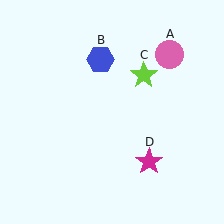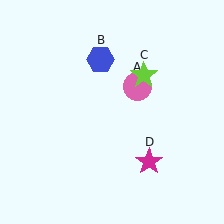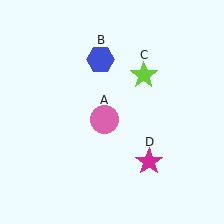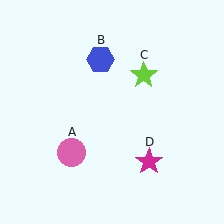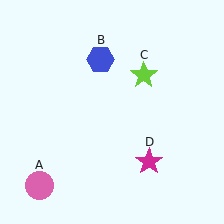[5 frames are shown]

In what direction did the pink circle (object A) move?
The pink circle (object A) moved down and to the left.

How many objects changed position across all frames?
1 object changed position: pink circle (object A).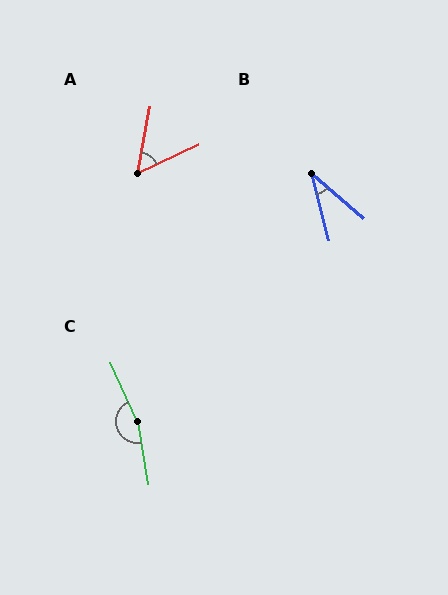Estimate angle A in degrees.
Approximately 54 degrees.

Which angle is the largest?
C, at approximately 166 degrees.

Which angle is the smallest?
B, at approximately 35 degrees.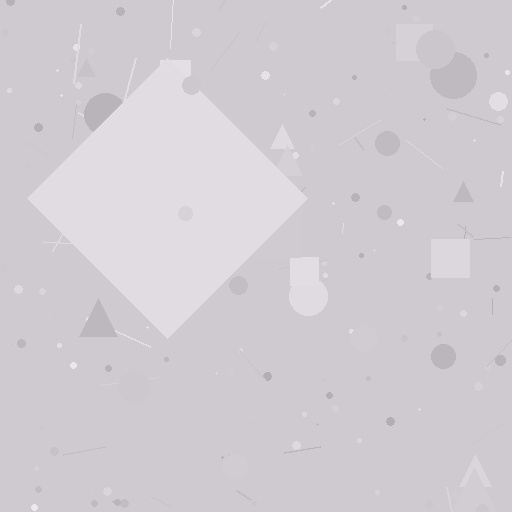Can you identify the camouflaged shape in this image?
The camouflaged shape is a diamond.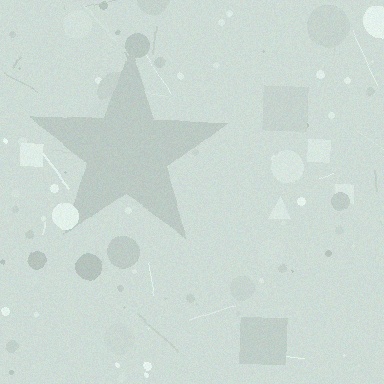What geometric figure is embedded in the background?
A star is embedded in the background.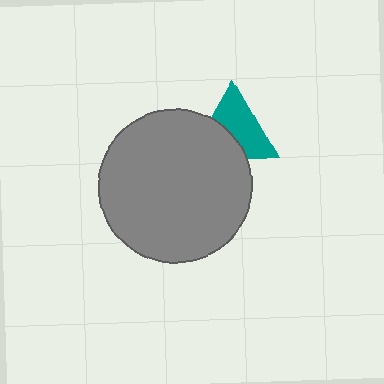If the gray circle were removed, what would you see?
You would see the complete teal triangle.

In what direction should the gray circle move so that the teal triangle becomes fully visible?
The gray circle should move toward the lower-left. That is the shortest direction to clear the overlap and leave the teal triangle fully visible.